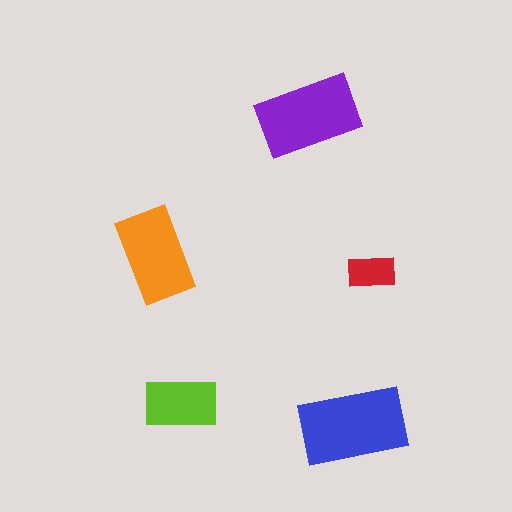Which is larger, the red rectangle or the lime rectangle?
The lime one.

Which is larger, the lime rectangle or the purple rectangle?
The purple one.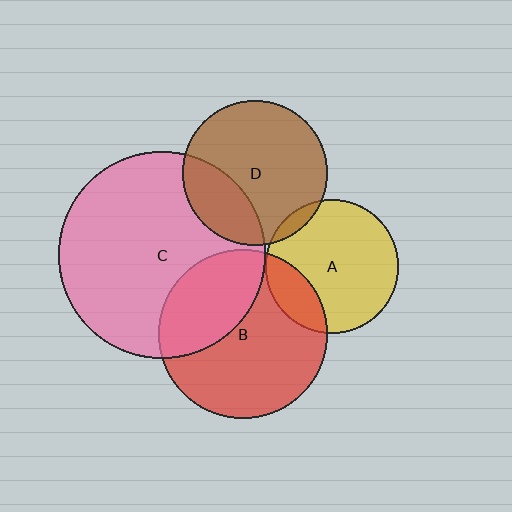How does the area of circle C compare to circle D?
Approximately 2.0 times.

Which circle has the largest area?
Circle C (pink).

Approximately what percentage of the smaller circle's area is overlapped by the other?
Approximately 35%.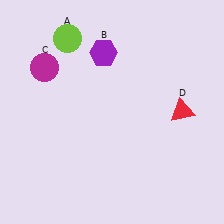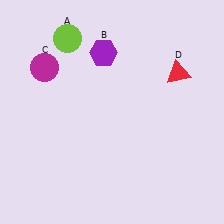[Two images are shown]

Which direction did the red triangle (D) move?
The red triangle (D) moved up.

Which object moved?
The red triangle (D) moved up.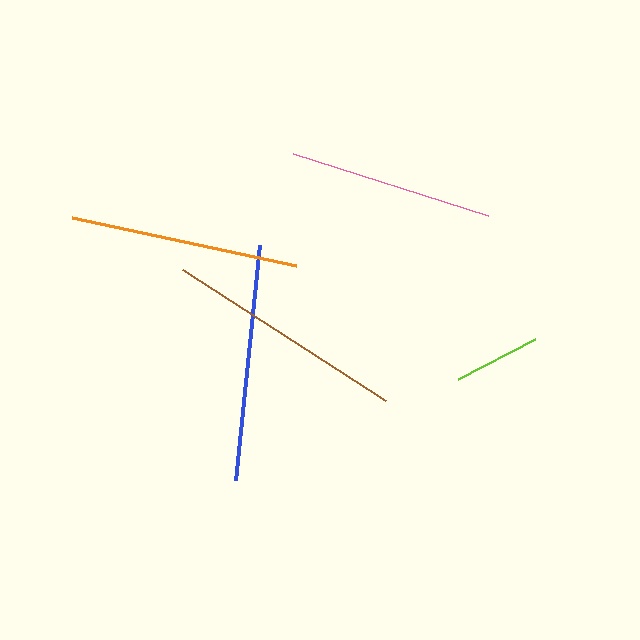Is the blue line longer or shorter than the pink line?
The blue line is longer than the pink line.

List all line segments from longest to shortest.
From longest to shortest: brown, blue, orange, pink, lime.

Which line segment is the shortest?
The lime line is the shortest at approximately 87 pixels.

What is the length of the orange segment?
The orange segment is approximately 230 pixels long.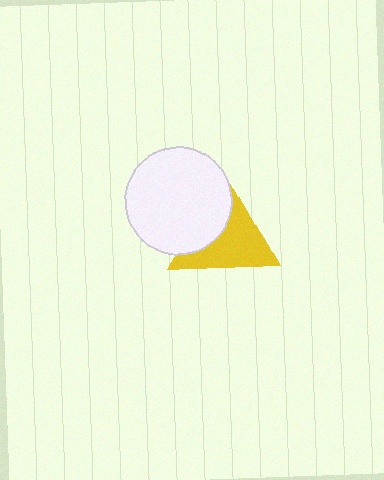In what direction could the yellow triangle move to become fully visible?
The yellow triangle could move right. That would shift it out from behind the white circle entirely.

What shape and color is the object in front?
The object in front is a white circle.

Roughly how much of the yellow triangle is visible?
About half of it is visible (roughly 61%).